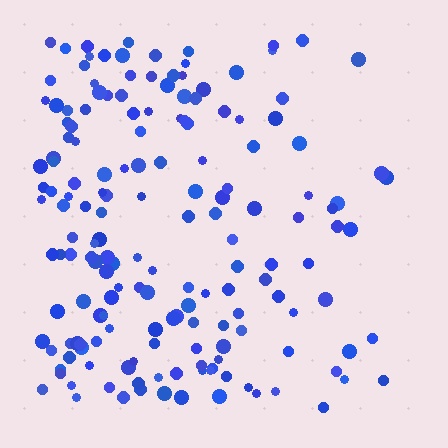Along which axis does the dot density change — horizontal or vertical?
Horizontal.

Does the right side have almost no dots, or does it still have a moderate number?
Still a moderate number, just noticeably fewer than the left.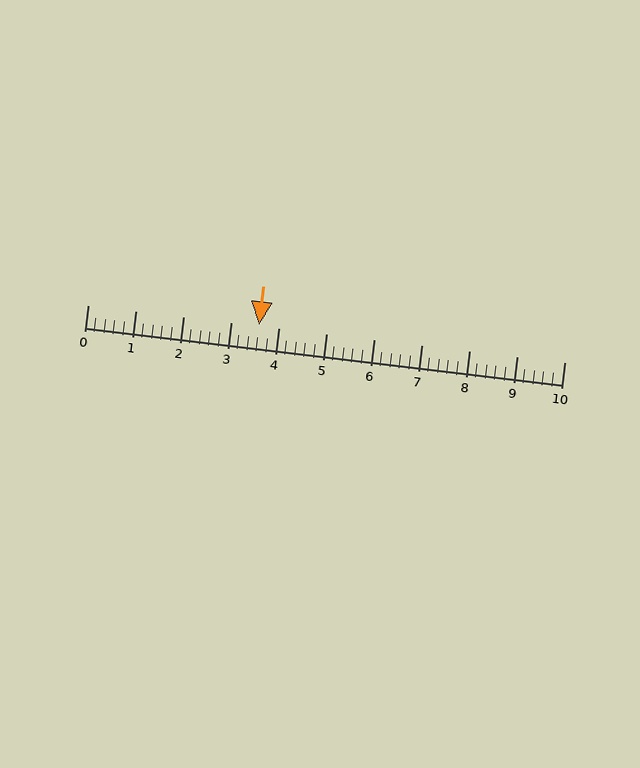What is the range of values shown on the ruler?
The ruler shows values from 0 to 10.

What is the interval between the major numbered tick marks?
The major tick marks are spaced 1 units apart.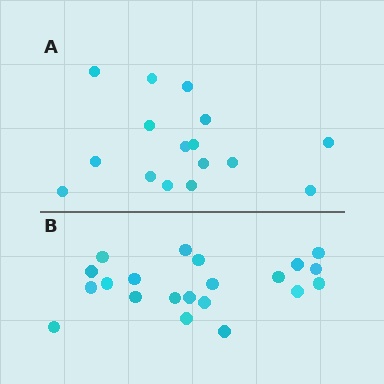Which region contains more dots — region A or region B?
Region B (the bottom region) has more dots.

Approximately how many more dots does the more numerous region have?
Region B has about 5 more dots than region A.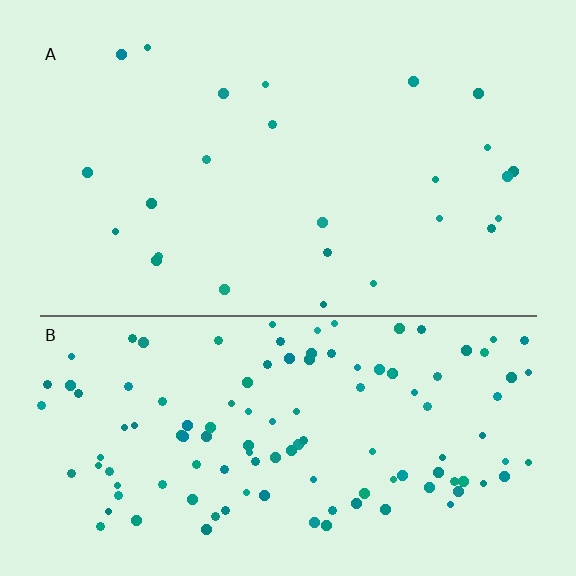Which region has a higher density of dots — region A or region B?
B (the bottom).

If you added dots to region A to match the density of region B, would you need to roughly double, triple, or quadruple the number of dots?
Approximately quadruple.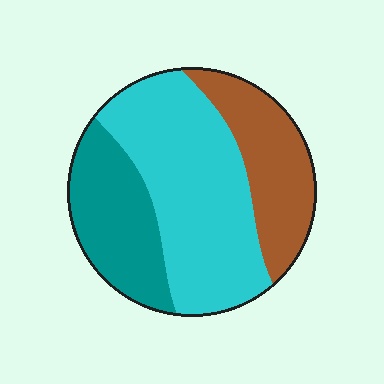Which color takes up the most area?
Cyan, at roughly 50%.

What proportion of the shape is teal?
Teal takes up about one quarter (1/4) of the shape.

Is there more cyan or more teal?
Cyan.